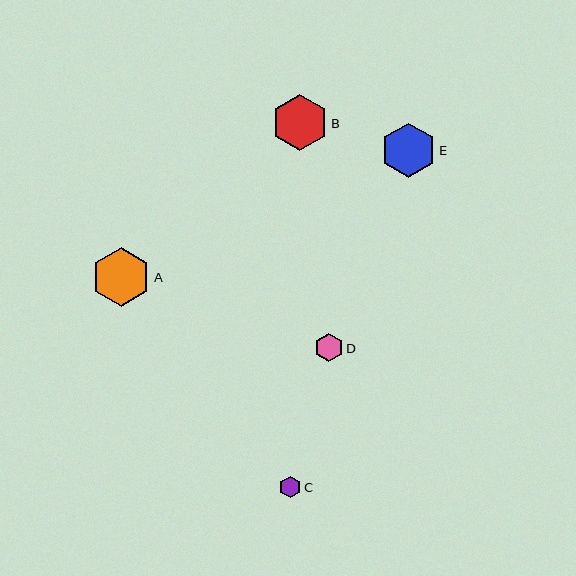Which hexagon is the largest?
Hexagon A is the largest with a size of approximately 59 pixels.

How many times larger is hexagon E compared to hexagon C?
Hexagon E is approximately 2.5 times the size of hexagon C.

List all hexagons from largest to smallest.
From largest to smallest: A, B, E, D, C.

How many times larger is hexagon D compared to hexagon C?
Hexagon D is approximately 1.3 times the size of hexagon C.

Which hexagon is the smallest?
Hexagon C is the smallest with a size of approximately 22 pixels.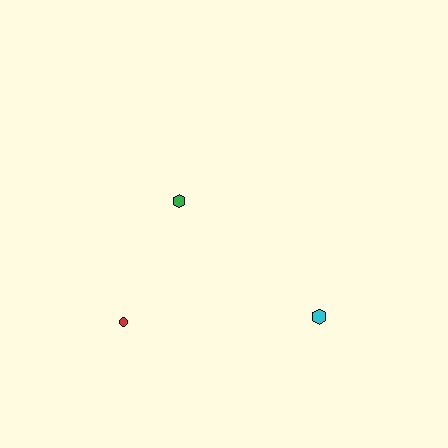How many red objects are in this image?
There is 1 red object.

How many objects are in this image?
There are 3 objects.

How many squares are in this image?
There are no squares.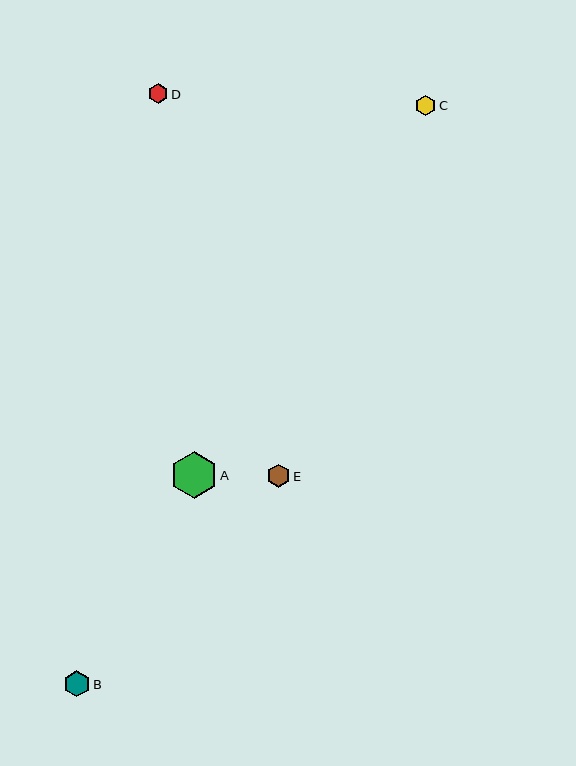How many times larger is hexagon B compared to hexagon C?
Hexagon B is approximately 1.3 times the size of hexagon C.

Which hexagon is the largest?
Hexagon A is the largest with a size of approximately 46 pixels.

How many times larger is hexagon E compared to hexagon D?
Hexagon E is approximately 1.2 times the size of hexagon D.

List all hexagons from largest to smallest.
From largest to smallest: A, B, E, C, D.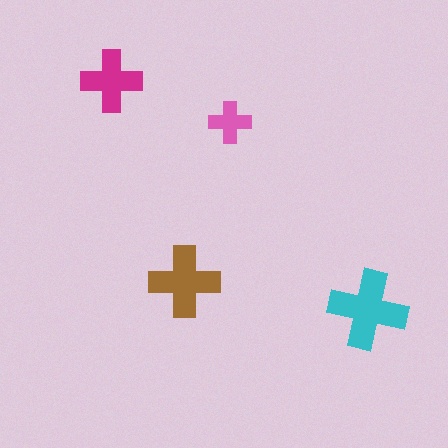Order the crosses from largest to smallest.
the cyan one, the brown one, the magenta one, the pink one.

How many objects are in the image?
There are 4 objects in the image.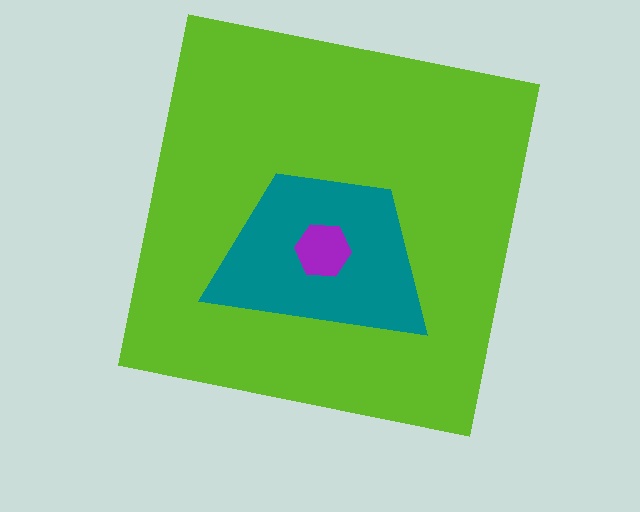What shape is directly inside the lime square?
The teal trapezoid.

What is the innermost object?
The purple hexagon.